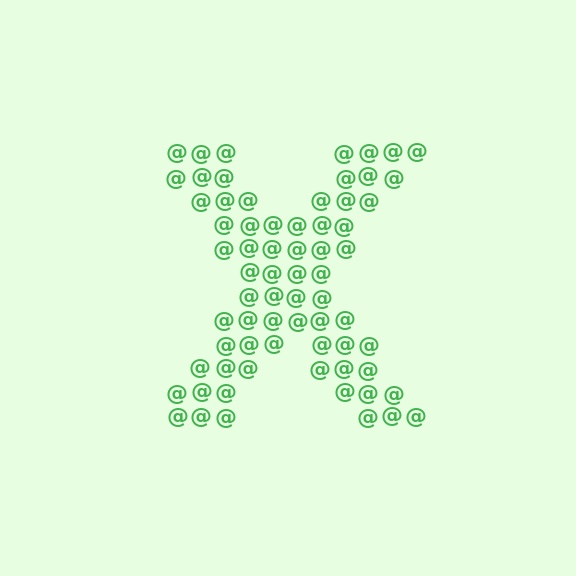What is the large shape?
The large shape is the letter X.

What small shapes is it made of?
It is made of small at signs.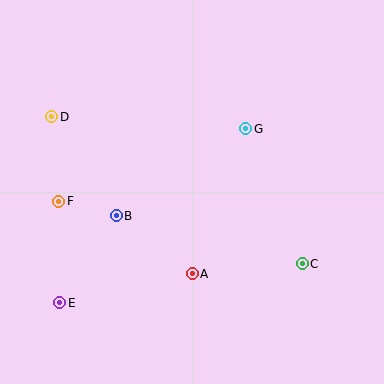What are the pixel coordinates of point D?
Point D is at (52, 117).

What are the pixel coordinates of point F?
Point F is at (59, 201).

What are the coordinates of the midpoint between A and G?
The midpoint between A and G is at (219, 201).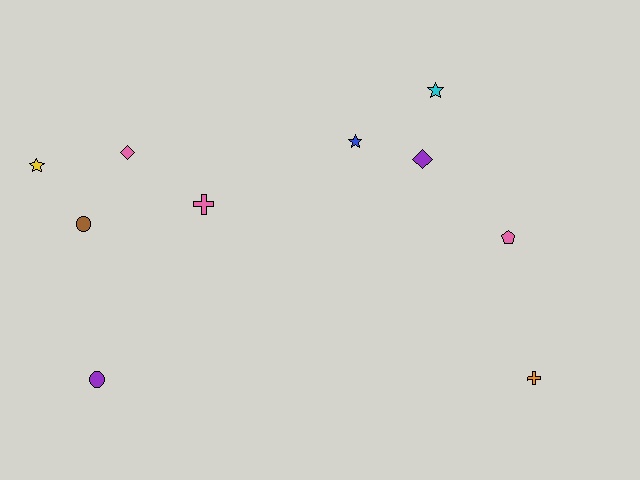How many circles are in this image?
There are 2 circles.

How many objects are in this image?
There are 10 objects.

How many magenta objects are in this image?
There are no magenta objects.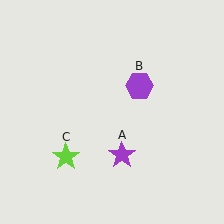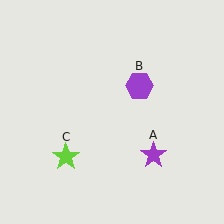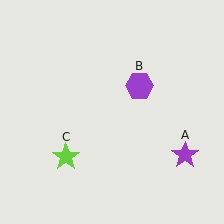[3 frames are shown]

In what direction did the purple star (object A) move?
The purple star (object A) moved right.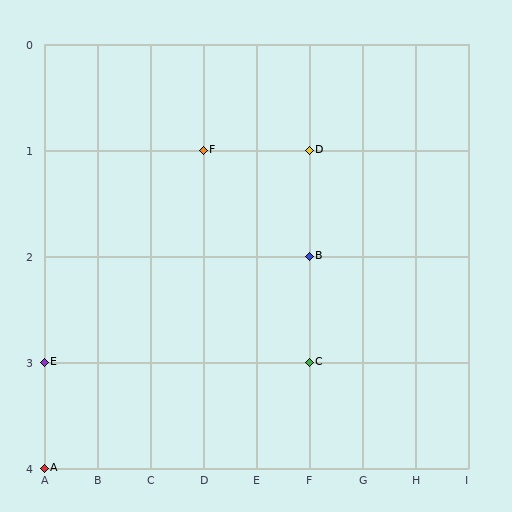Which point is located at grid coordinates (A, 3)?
Point E is at (A, 3).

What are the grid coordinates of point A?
Point A is at grid coordinates (A, 4).